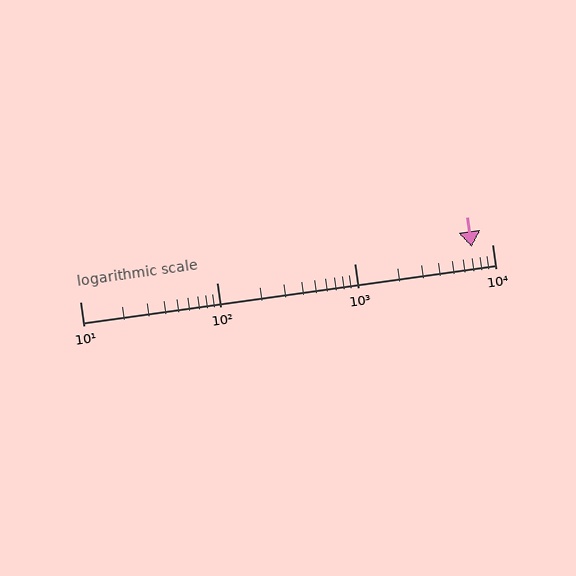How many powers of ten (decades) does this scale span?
The scale spans 3 decades, from 10 to 10000.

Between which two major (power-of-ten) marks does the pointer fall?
The pointer is between 1000 and 10000.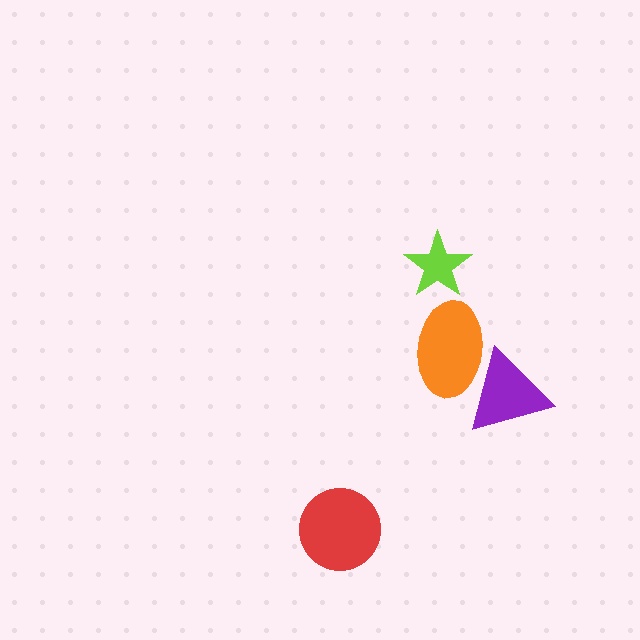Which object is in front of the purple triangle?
The orange ellipse is in front of the purple triangle.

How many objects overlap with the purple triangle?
1 object overlaps with the purple triangle.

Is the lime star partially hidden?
No, no other shape covers it.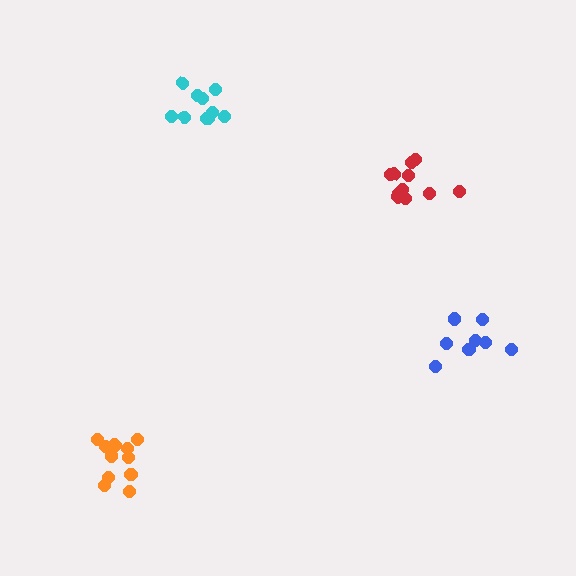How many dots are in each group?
Group 1: 11 dots, Group 2: 8 dots, Group 3: 10 dots, Group 4: 12 dots (41 total).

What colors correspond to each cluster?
The clusters are colored: red, blue, cyan, orange.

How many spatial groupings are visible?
There are 4 spatial groupings.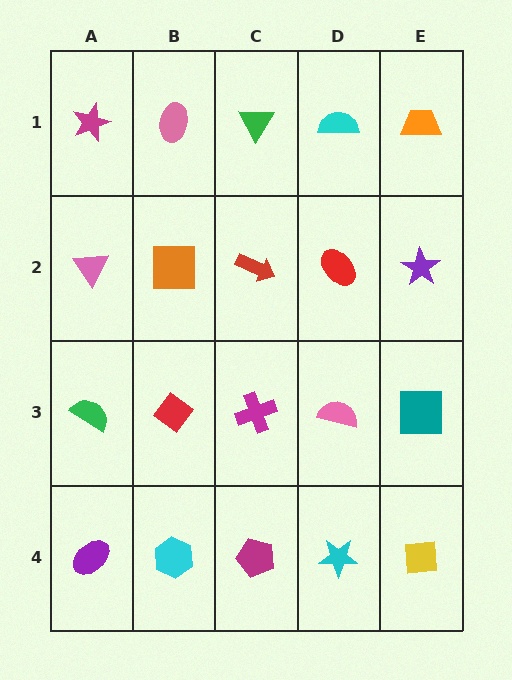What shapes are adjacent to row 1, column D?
A red ellipse (row 2, column D), a green triangle (row 1, column C), an orange trapezoid (row 1, column E).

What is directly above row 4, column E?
A teal square.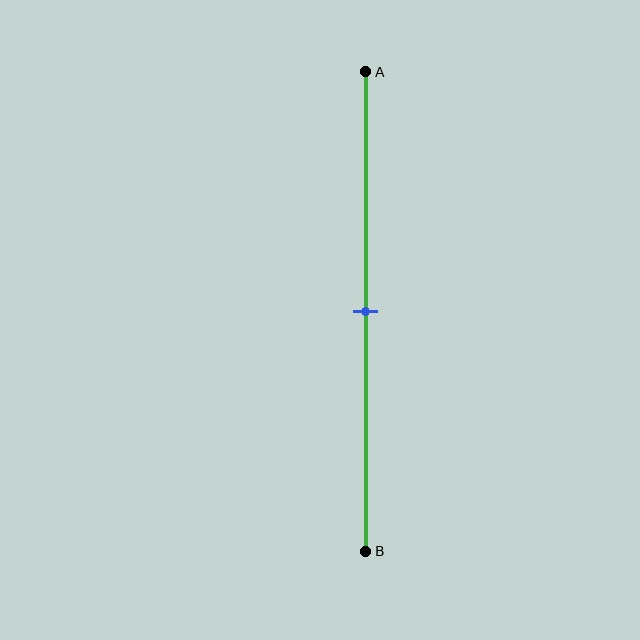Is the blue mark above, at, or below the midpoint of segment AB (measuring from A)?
The blue mark is approximately at the midpoint of segment AB.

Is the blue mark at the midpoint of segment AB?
Yes, the mark is approximately at the midpoint.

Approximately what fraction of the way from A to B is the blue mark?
The blue mark is approximately 50% of the way from A to B.